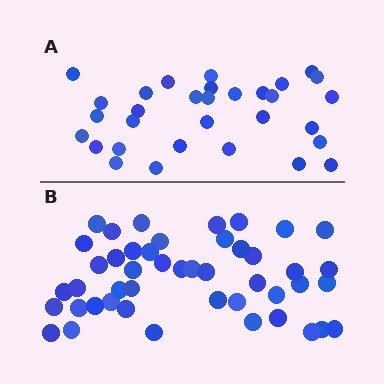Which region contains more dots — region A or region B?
Region B (the bottom region) has more dots.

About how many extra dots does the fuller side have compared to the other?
Region B has approximately 15 more dots than region A.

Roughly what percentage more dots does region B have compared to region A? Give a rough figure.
About 50% more.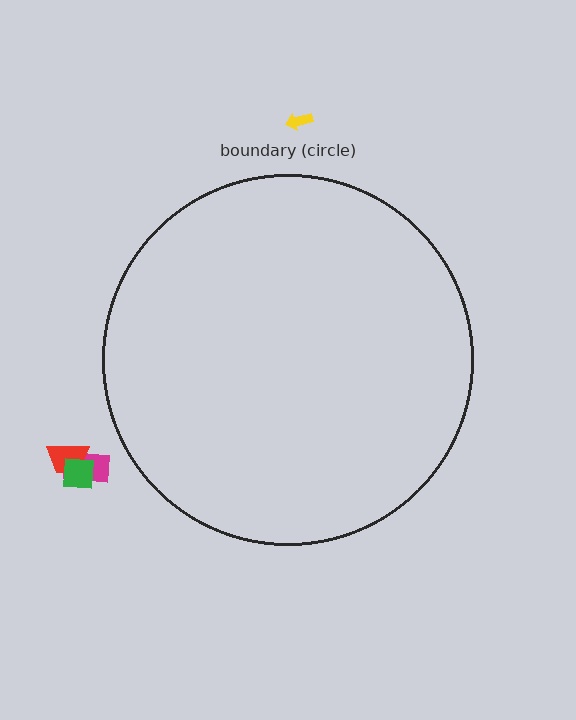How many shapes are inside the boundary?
0 inside, 4 outside.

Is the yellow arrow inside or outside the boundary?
Outside.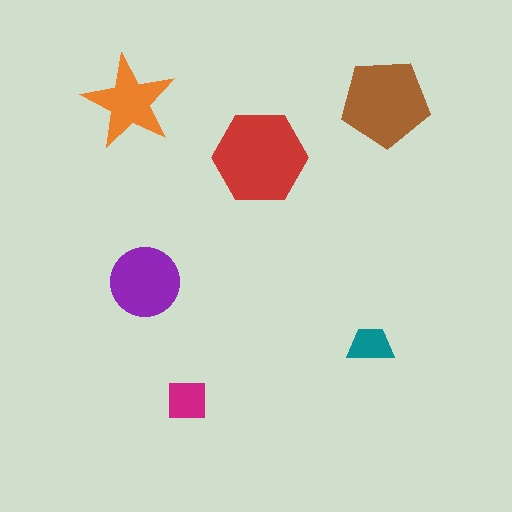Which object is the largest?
The red hexagon.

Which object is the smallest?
The teal trapezoid.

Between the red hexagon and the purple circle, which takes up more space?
The red hexagon.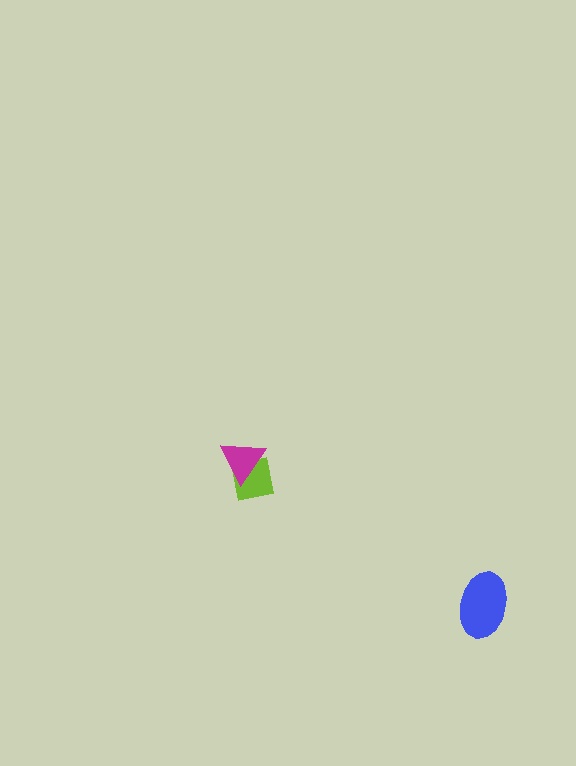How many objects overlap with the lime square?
1 object overlaps with the lime square.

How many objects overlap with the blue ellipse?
0 objects overlap with the blue ellipse.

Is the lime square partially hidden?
Yes, it is partially covered by another shape.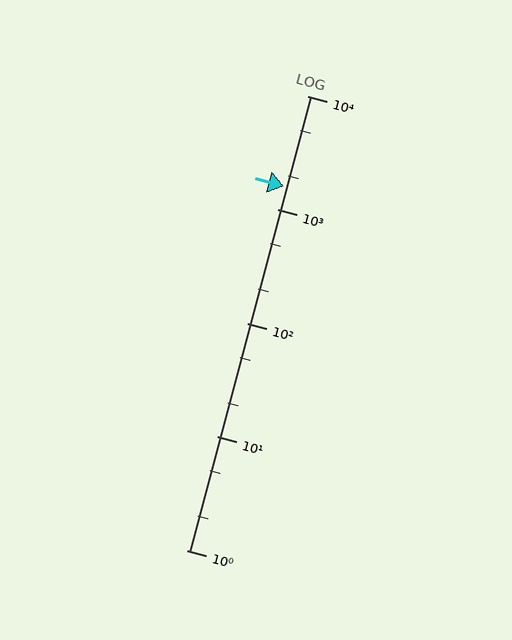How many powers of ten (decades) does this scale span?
The scale spans 4 decades, from 1 to 10000.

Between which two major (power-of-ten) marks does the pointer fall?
The pointer is between 1000 and 10000.